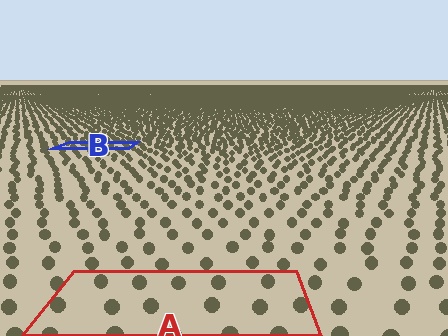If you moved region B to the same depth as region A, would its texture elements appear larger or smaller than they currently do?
They would appear larger. At a closer depth, the same texture elements are projected at a bigger on-screen size.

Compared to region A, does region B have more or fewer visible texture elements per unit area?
Region B has more texture elements per unit area — they are packed more densely because it is farther away.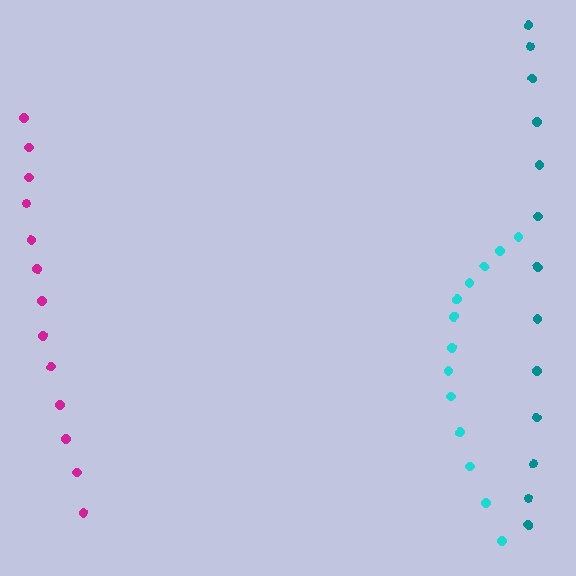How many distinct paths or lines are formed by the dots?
There are 3 distinct paths.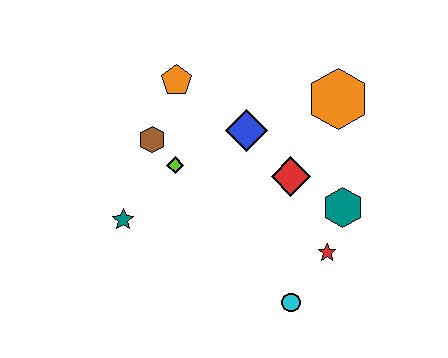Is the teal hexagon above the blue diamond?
No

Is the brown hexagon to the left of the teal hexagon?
Yes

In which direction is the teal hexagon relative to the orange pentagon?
The teal hexagon is to the right of the orange pentagon.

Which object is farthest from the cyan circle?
The orange pentagon is farthest from the cyan circle.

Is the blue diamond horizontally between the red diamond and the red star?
No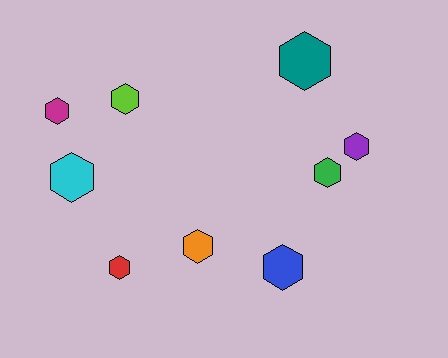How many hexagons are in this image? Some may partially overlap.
There are 9 hexagons.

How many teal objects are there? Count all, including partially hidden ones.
There is 1 teal object.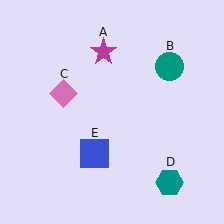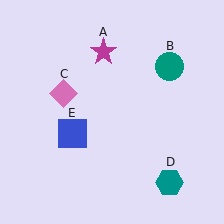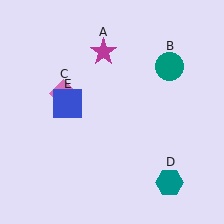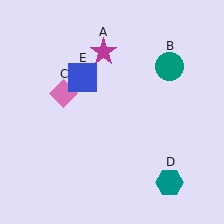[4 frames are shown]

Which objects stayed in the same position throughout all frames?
Magenta star (object A) and teal circle (object B) and pink diamond (object C) and teal hexagon (object D) remained stationary.